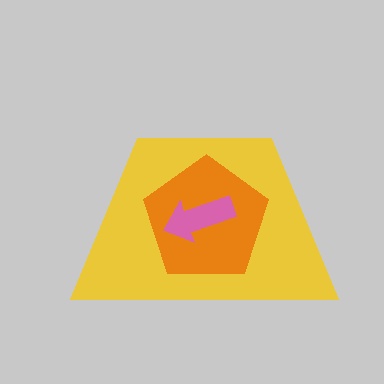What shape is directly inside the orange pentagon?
The pink arrow.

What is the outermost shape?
The yellow trapezoid.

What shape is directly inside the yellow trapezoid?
The orange pentagon.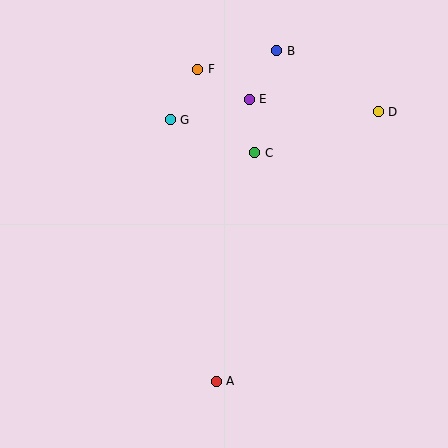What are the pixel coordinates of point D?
Point D is at (378, 112).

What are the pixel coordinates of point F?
Point F is at (198, 69).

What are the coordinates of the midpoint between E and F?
The midpoint between E and F is at (223, 84).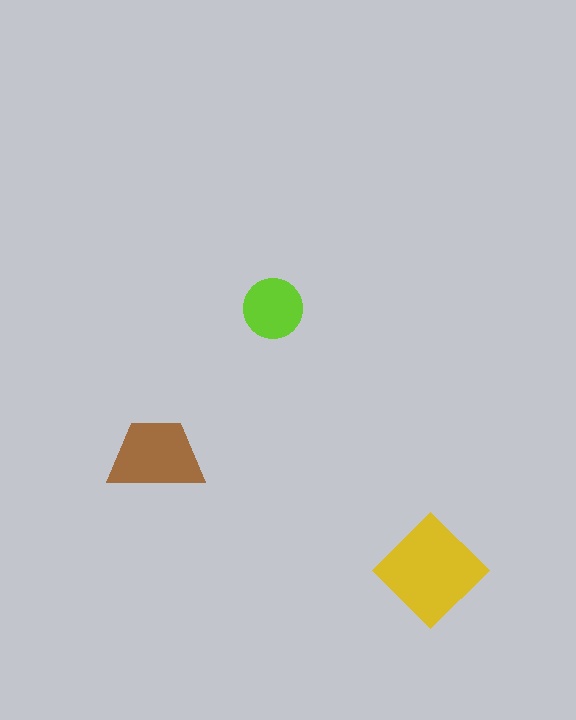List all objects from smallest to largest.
The lime circle, the brown trapezoid, the yellow diamond.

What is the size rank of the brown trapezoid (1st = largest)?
2nd.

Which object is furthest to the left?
The brown trapezoid is leftmost.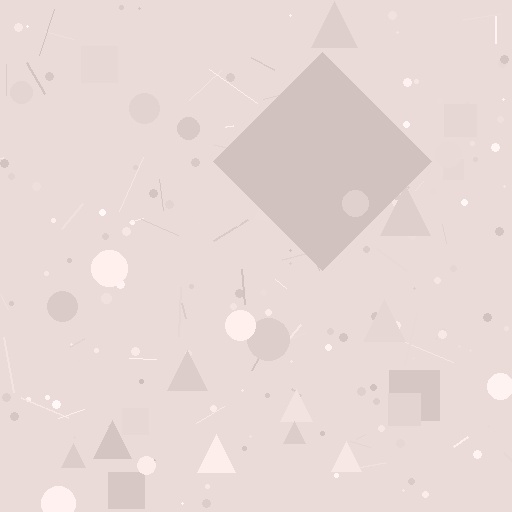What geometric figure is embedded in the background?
A diamond is embedded in the background.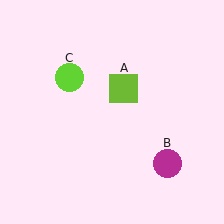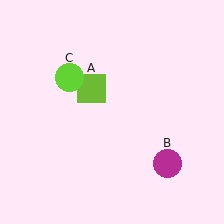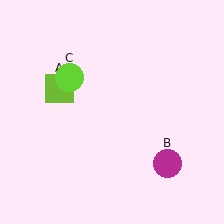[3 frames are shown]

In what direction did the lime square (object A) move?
The lime square (object A) moved left.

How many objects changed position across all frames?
1 object changed position: lime square (object A).